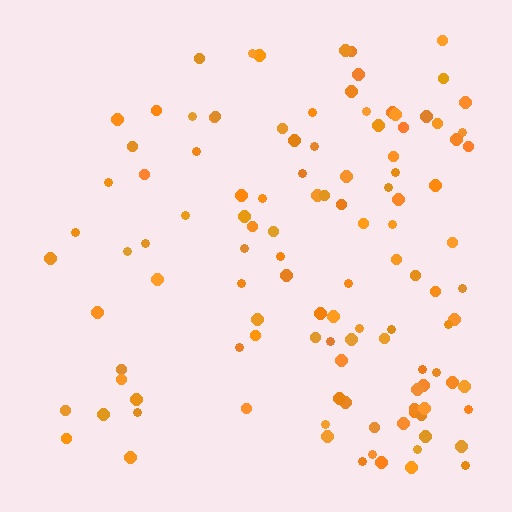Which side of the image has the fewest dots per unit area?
The left.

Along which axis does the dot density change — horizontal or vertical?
Horizontal.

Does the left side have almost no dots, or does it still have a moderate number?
Still a moderate number, just noticeably fewer than the right.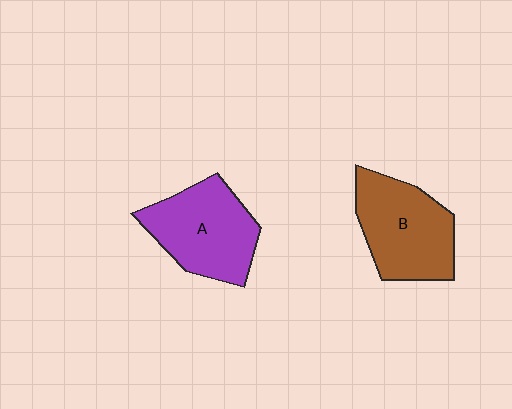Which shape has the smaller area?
Shape A (purple).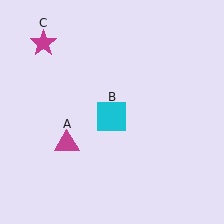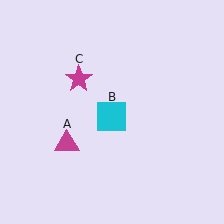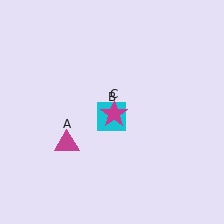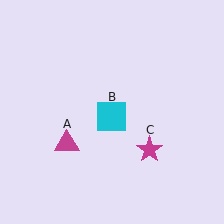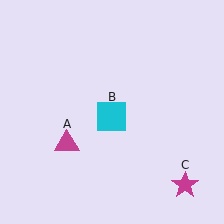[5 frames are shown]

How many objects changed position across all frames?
1 object changed position: magenta star (object C).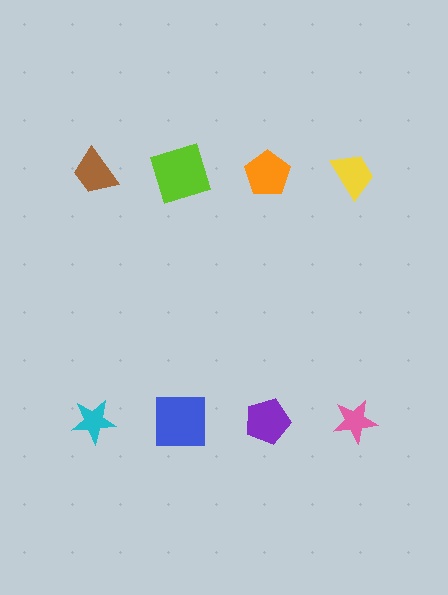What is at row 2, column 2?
A blue square.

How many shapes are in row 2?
4 shapes.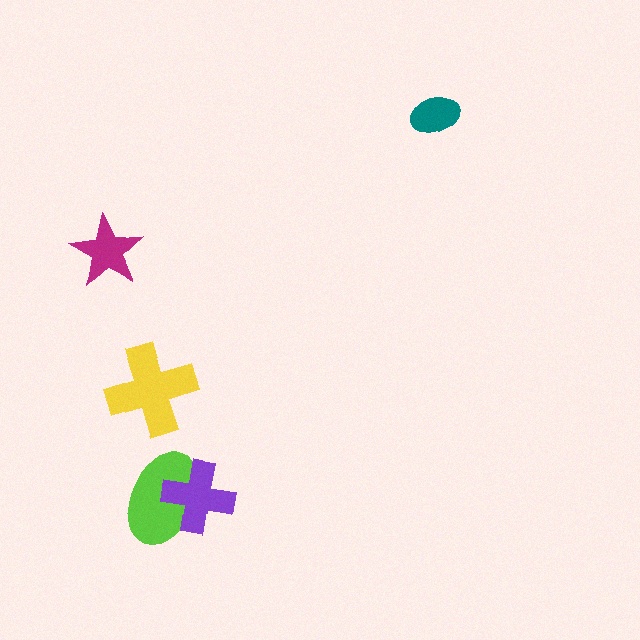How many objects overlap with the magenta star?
0 objects overlap with the magenta star.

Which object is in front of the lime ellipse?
The purple cross is in front of the lime ellipse.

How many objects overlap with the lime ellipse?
1 object overlaps with the lime ellipse.